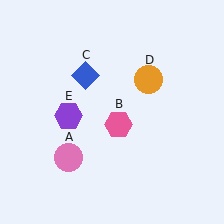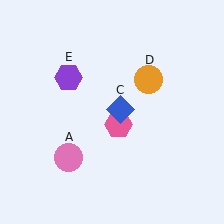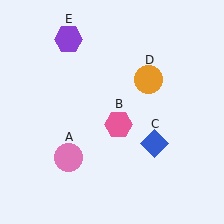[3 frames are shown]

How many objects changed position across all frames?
2 objects changed position: blue diamond (object C), purple hexagon (object E).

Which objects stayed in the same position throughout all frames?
Pink circle (object A) and pink hexagon (object B) and orange circle (object D) remained stationary.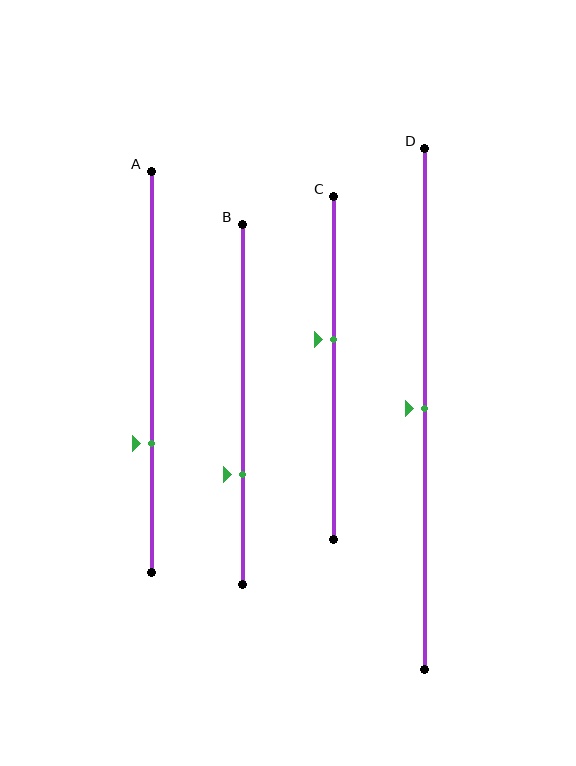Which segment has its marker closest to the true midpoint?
Segment D has its marker closest to the true midpoint.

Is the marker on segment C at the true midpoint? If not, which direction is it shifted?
No, the marker on segment C is shifted upward by about 8% of the segment length.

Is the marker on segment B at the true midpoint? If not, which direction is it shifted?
No, the marker on segment B is shifted downward by about 20% of the segment length.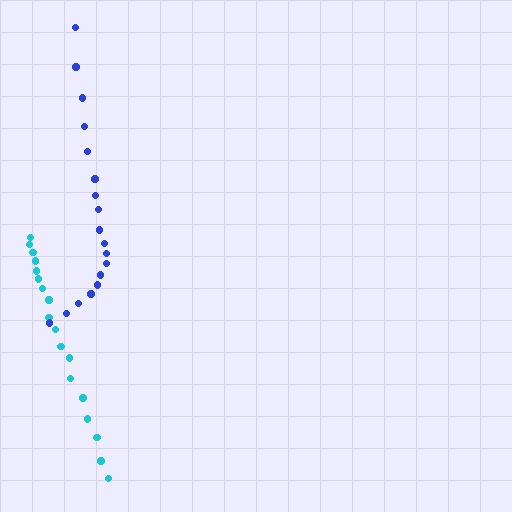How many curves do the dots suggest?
There are 2 distinct paths.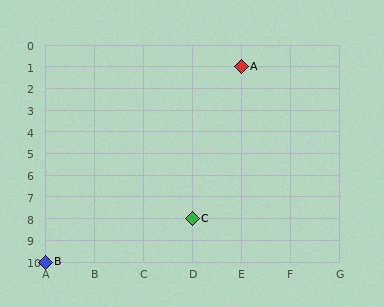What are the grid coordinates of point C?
Point C is at grid coordinates (D, 8).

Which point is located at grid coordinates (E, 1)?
Point A is at (E, 1).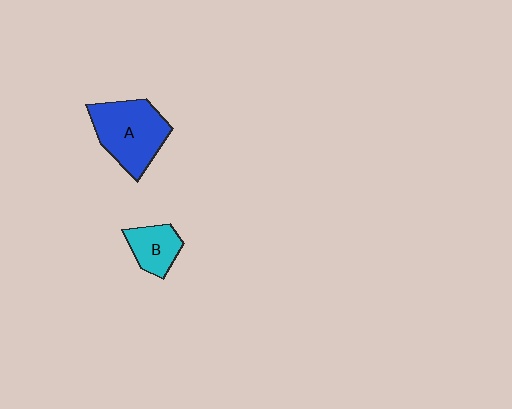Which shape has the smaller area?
Shape B (cyan).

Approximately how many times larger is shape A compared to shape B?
Approximately 2.0 times.